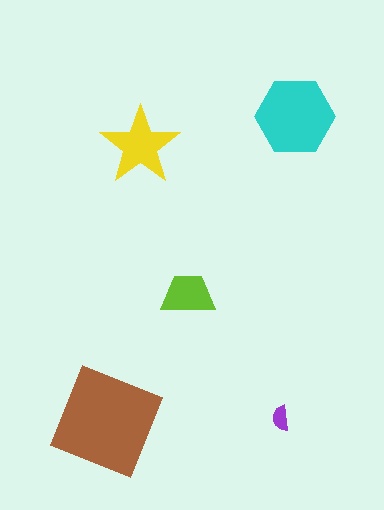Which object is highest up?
The cyan hexagon is topmost.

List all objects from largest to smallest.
The brown diamond, the cyan hexagon, the yellow star, the lime trapezoid, the purple semicircle.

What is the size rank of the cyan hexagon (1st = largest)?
2nd.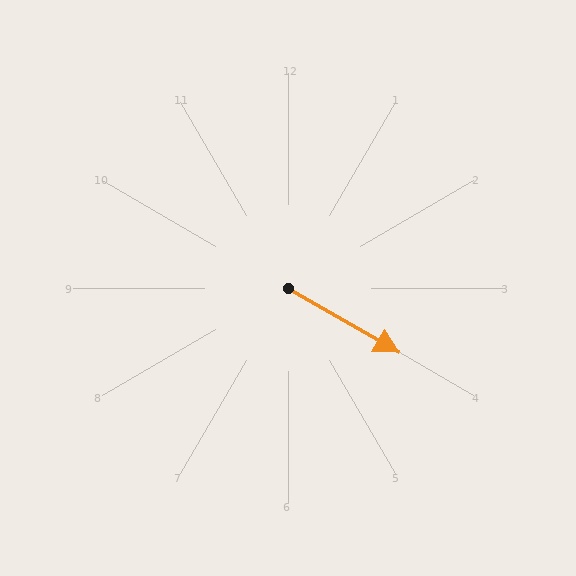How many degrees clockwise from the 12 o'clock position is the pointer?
Approximately 120 degrees.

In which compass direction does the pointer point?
Southeast.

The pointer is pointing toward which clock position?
Roughly 4 o'clock.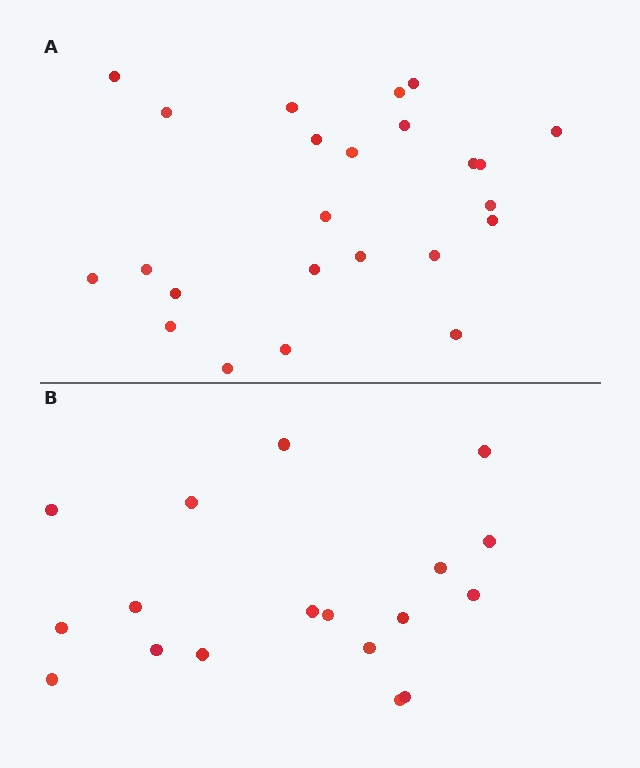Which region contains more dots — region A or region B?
Region A (the top region) has more dots.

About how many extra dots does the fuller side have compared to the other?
Region A has about 6 more dots than region B.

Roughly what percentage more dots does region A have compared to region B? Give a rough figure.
About 35% more.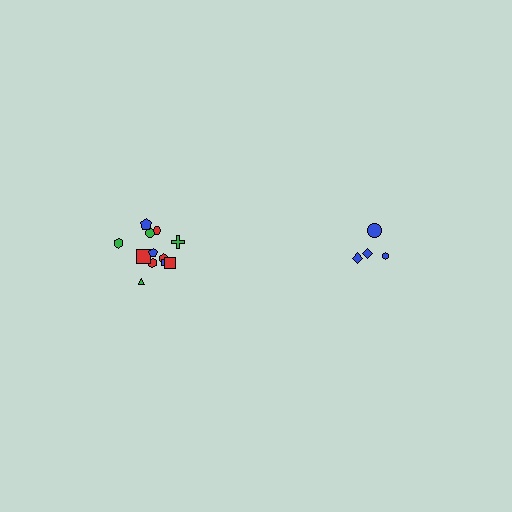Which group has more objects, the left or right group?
The left group.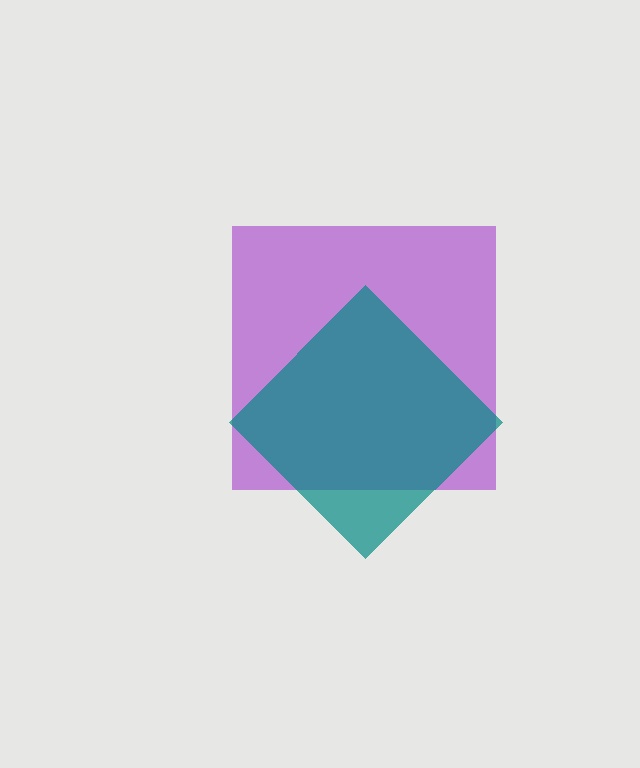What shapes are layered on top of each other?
The layered shapes are: a purple square, a teal diamond.